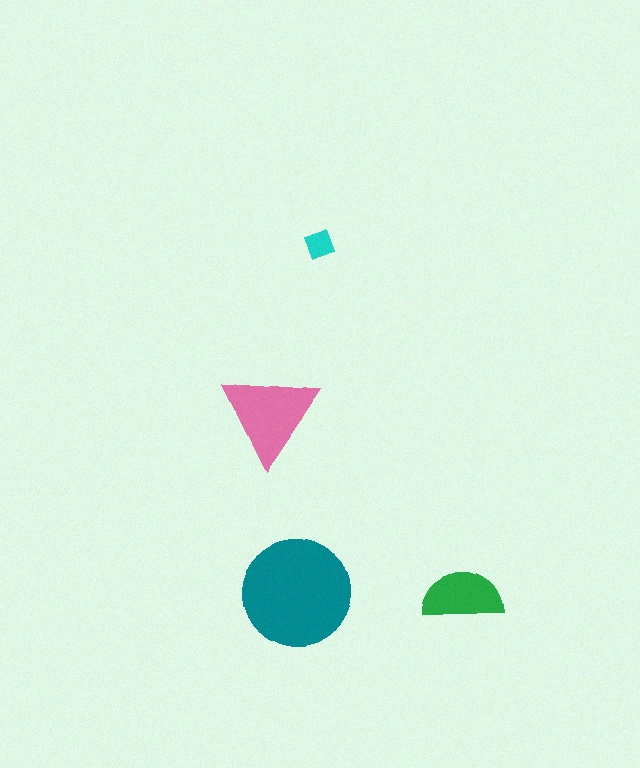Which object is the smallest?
The cyan diamond.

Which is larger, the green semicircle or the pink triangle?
The pink triangle.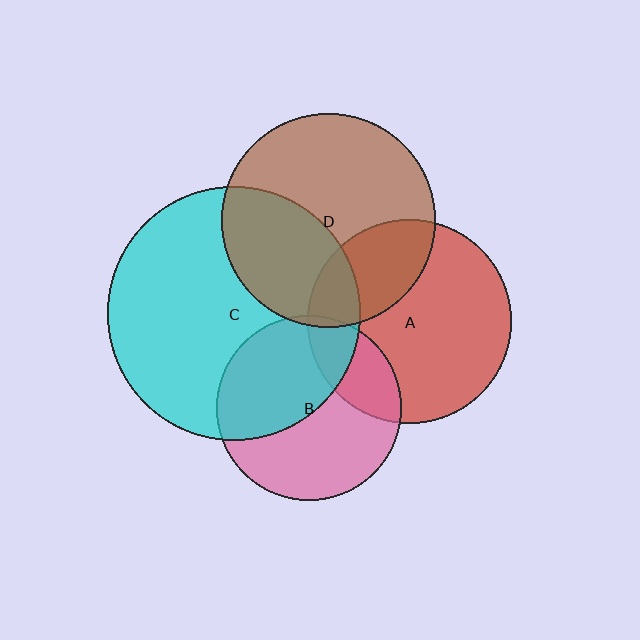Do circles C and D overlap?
Yes.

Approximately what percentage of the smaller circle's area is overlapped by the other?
Approximately 40%.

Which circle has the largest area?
Circle C (cyan).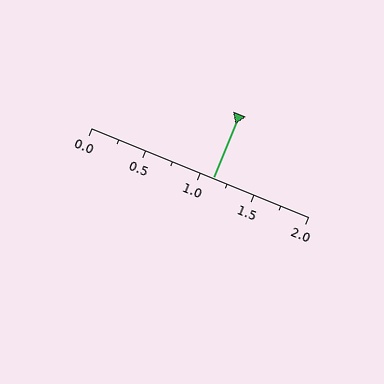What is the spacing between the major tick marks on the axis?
The major ticks are spaced 0.5 apart.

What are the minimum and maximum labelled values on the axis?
The axis runs from 0.0 to 2.0.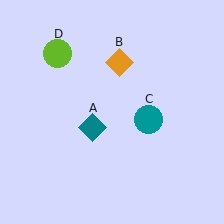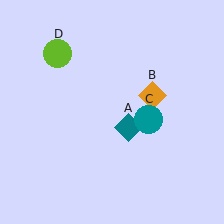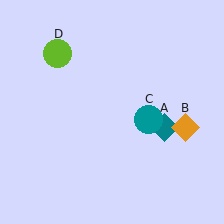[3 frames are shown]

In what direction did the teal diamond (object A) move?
The teal diamond (object A) moved right.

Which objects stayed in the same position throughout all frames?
Teal circle (object C) and lime circle (object D) remained stationary.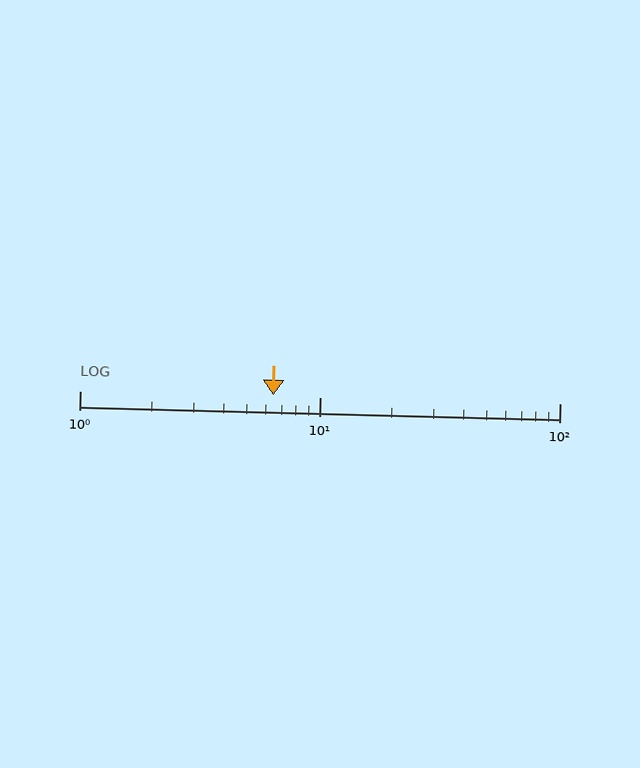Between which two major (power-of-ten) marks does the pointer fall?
The pointer is between 1 and 10.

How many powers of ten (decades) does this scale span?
The scale spans 2 decades, from 1 to 100.